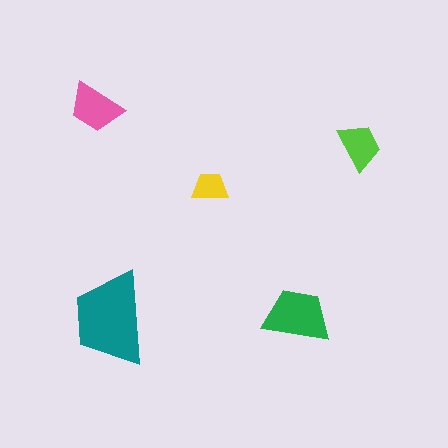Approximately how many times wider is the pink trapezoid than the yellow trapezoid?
About 1.5 times wider.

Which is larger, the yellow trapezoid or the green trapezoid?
The green one.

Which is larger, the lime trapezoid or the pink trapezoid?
The pink one.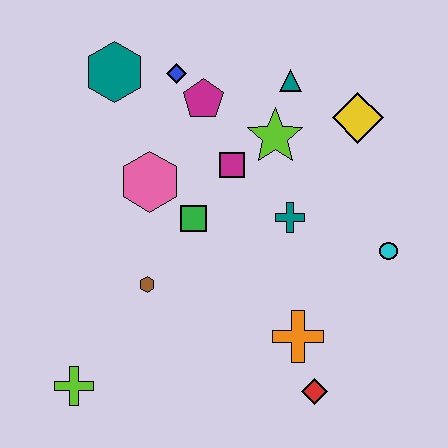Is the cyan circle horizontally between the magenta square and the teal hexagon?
No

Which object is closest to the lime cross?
The brown hexagon is closest to the lime cross.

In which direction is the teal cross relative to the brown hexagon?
The teal cross is to the right of the brown hexagon.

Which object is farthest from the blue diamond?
The red diamond is farthest from the blue diamond.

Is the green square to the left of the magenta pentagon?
Yes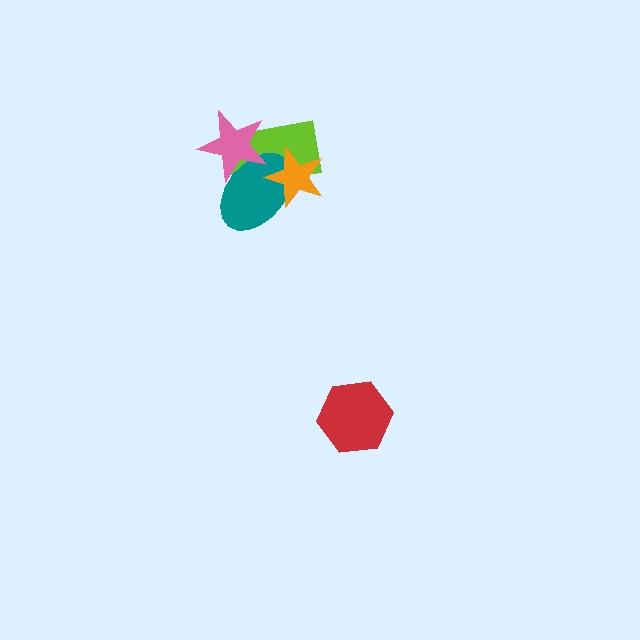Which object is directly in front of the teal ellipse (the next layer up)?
The orange star is directly in front of the teal ellipse.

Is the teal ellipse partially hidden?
Yes, it is partially covered by another shape.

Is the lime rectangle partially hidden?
Yes, it is partially covered by another shape.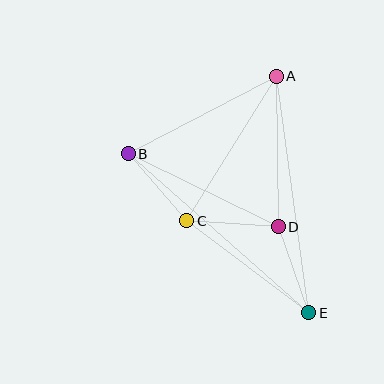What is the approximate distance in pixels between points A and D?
The distance between A and D is approximately 151 pixels.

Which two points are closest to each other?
Points B and C are closest to each other.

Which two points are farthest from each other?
Points B and E are farthest from each other.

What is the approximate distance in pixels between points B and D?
The distance between B and D is approximately 167 pixels.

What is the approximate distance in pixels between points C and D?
The distance between C and D is approximately 92 pixels.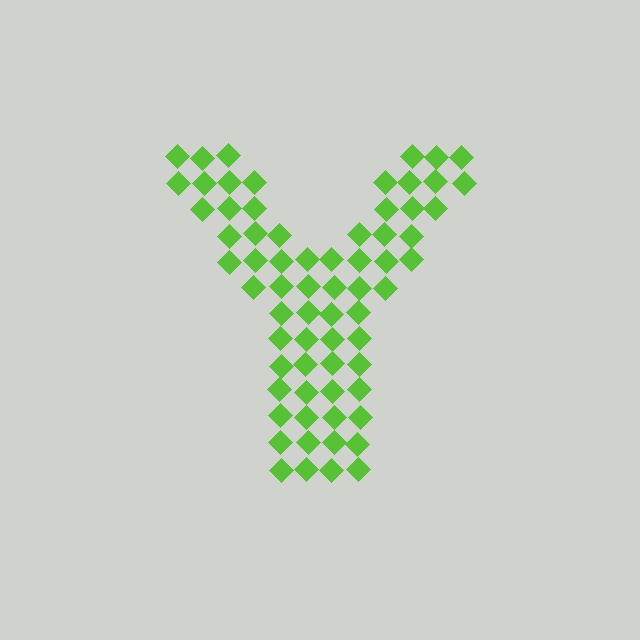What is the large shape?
The large shape is the letter Y.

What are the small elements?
The small elements are diamonds.